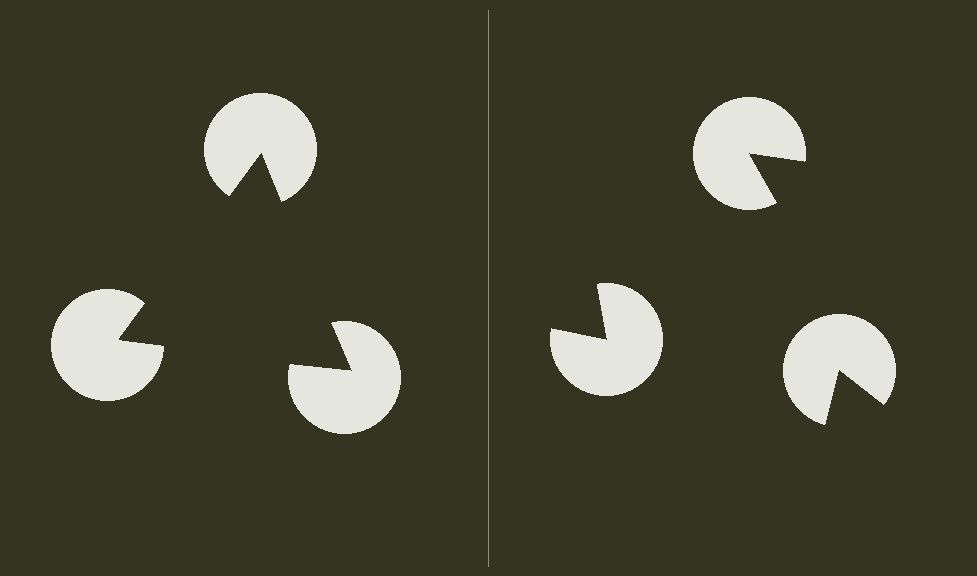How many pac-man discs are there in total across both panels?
6 — 3 on each side.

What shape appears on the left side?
An illusory triangle.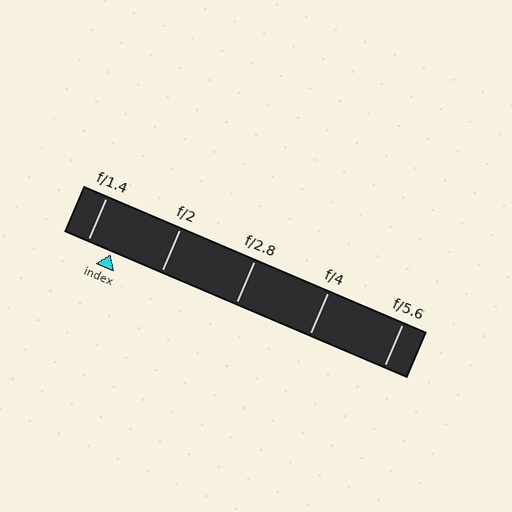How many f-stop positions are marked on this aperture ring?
There are 5 f-stop positions marked.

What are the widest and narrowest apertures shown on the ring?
The widest aperture shown is f/1.4 and the narrowest is f/5.6.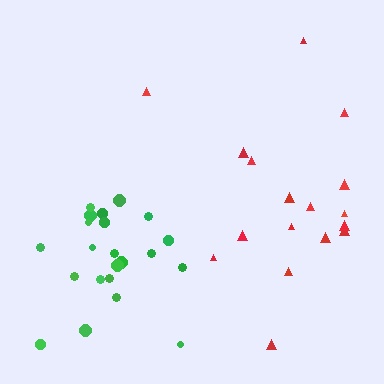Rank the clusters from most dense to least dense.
green, red.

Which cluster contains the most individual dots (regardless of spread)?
Green (22).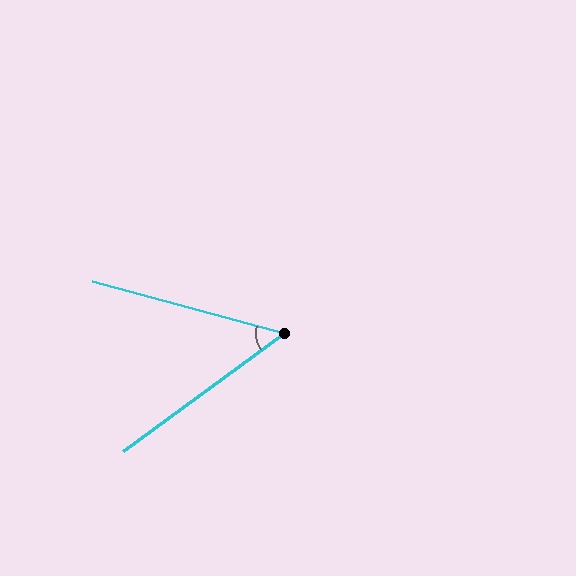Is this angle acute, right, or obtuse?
It is acute.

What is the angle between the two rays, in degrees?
Approximately 51 degrees.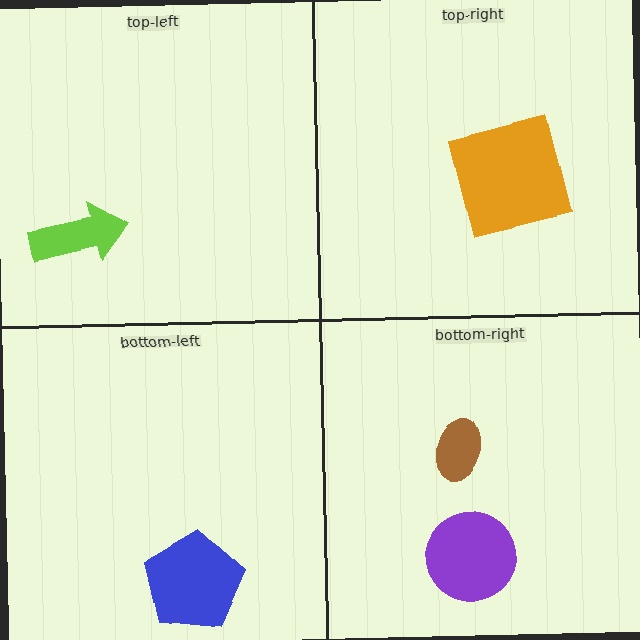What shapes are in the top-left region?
The lime arrow.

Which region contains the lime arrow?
The top-left region.